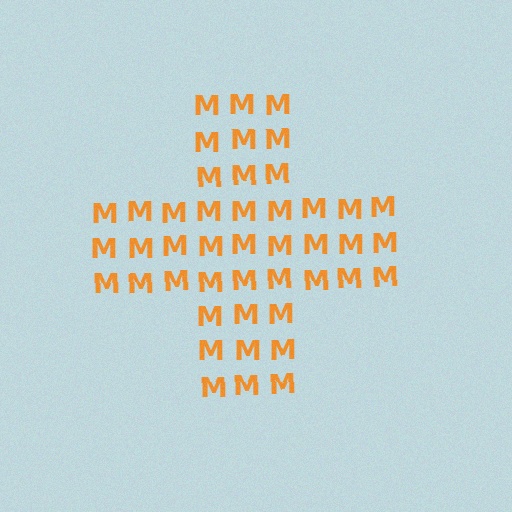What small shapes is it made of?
It is made of small letter M's.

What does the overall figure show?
The overall figure shows a cross.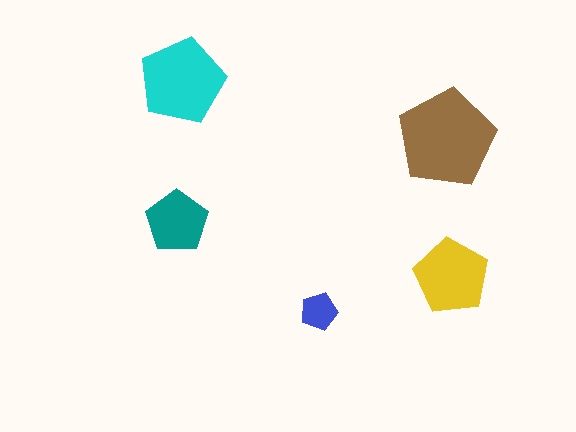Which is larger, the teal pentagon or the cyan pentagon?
The cyan one.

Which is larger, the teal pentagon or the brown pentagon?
The brown one.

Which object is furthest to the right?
The yellow pentagon is rightmost.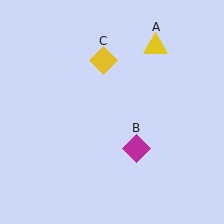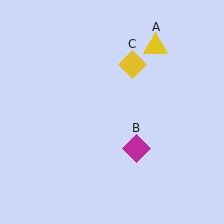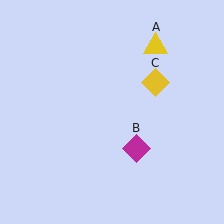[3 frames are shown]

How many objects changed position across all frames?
1 object changed position: yellow diamond (object C).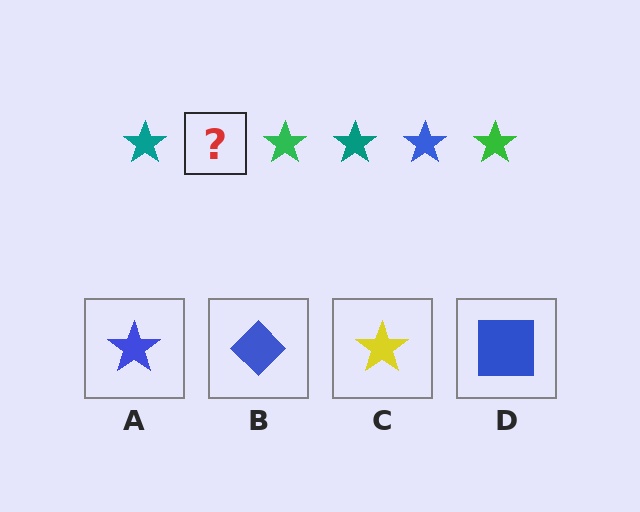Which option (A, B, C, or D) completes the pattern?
A.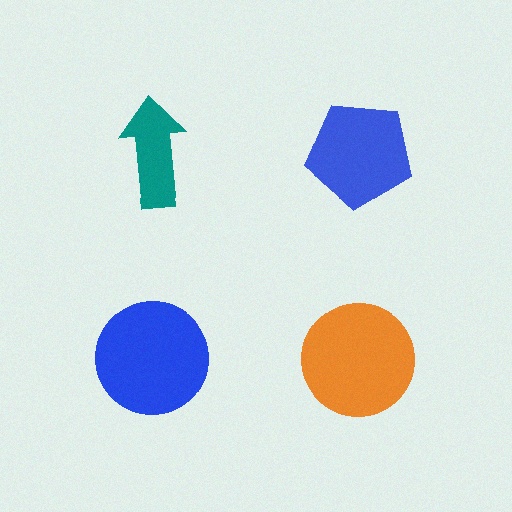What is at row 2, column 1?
A blue circle.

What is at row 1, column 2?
A blue pentagon.